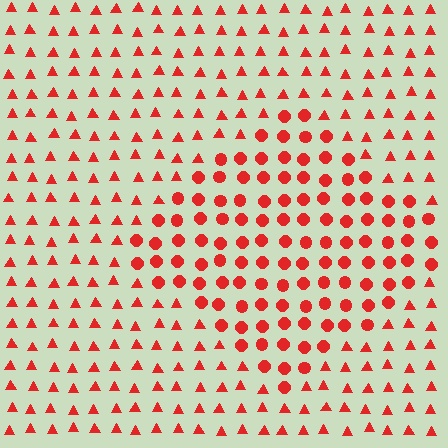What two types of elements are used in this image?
The image uses circles inside the diamond region and triangles outside it.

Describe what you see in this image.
The image is filled with small red elements arranged in a uniform grid. A diamond-shaped region contains circles, while the surrounding area contains triangles. The boundary is defined purely by the change in element shape.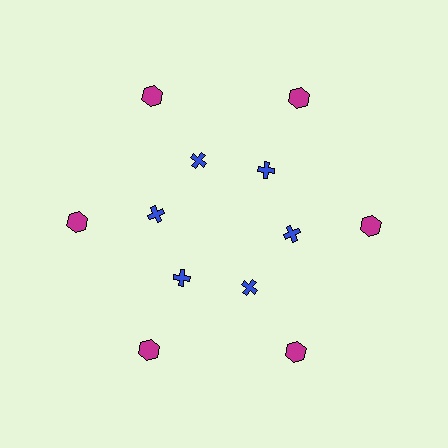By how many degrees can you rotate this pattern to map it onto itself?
The pattern maps onto itself every 60 degrees of rotation.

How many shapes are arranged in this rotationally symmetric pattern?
There are 12 shapes, arranged in 6 groups of 2.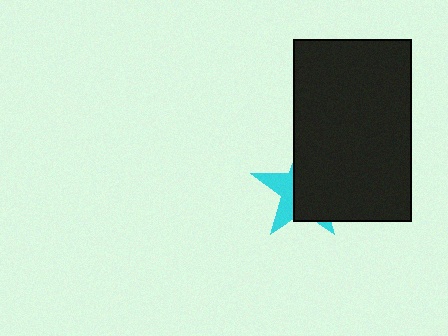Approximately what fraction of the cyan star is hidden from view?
Roughly 64% of the cyan star is hidden behind the black rectangle.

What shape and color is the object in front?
The object in front is a black rectangle.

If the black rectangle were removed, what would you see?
You would see the complete cyan star.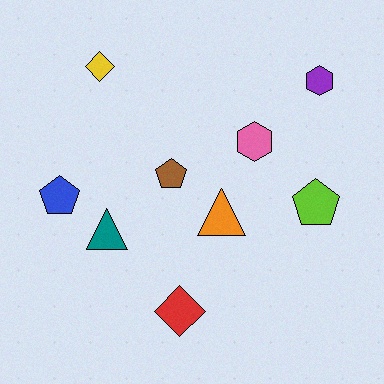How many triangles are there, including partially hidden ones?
There are 2 triangles.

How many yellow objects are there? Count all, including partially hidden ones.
There is 1 yellow object.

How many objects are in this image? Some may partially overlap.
There are 9 objects.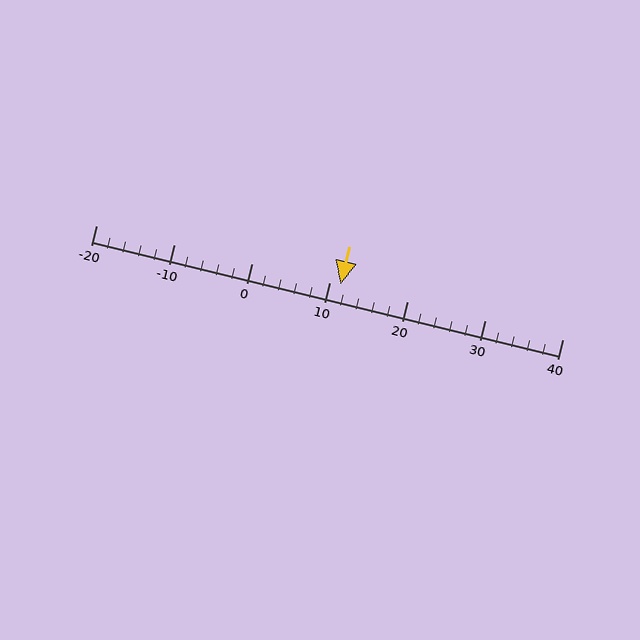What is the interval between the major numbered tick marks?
The major tick marks are spaced 10 units apart.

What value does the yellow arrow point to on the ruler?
The yellow arrow points to approximately 11.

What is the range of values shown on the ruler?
The ruler shows values from -20 to 40.